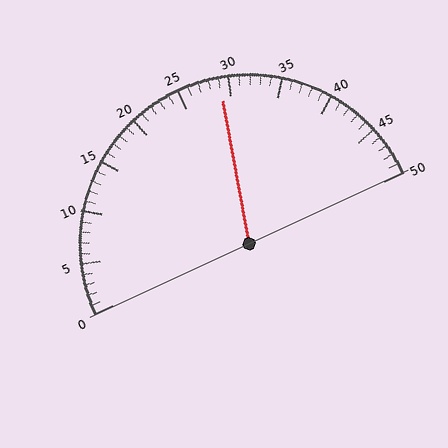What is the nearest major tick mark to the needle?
The nearest major tick mark is 30.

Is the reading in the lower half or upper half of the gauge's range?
The reading is in the upper half of the range (0 to 50).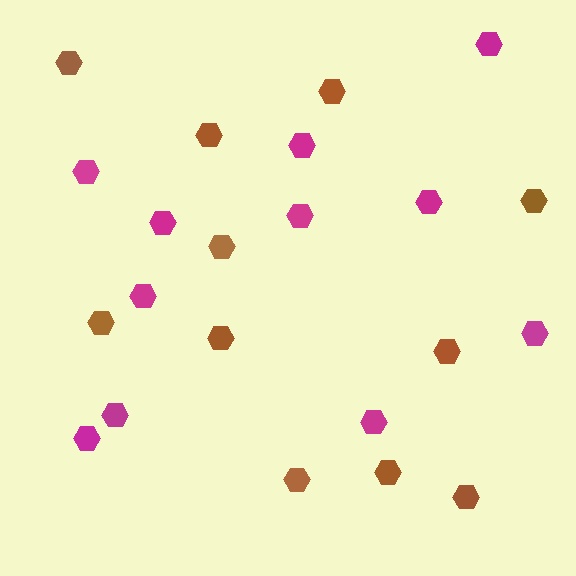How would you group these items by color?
There are 2 groups: one group of brown hexagons (11) and one group of magenta hexagons (11).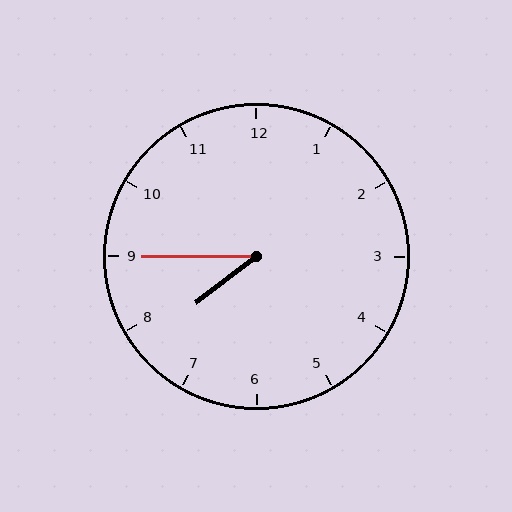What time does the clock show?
7:45.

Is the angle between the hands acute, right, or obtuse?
It is acute.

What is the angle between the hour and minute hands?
Approximately 38 degrees.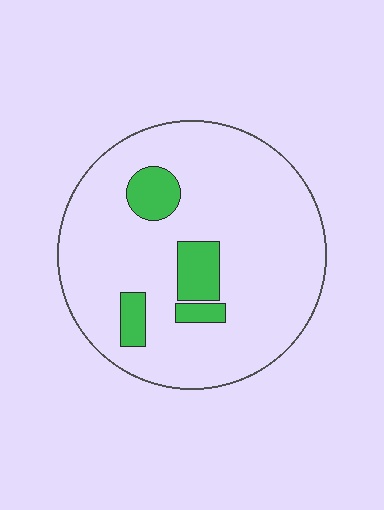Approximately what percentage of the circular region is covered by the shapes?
Approximately 15%.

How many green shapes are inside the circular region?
4.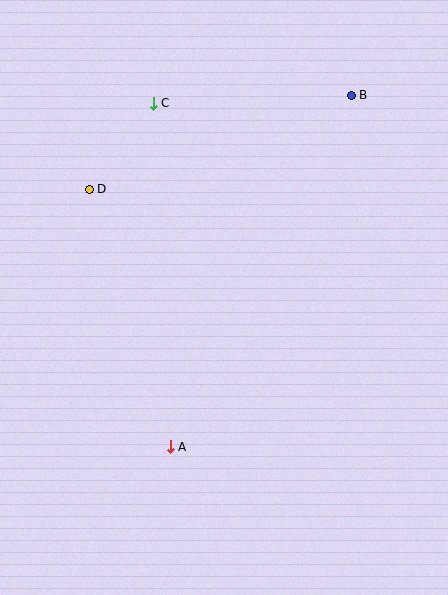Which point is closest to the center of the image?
Point A at (170, 447) is closest to the center.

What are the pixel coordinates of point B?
Point B is at (351, 95).